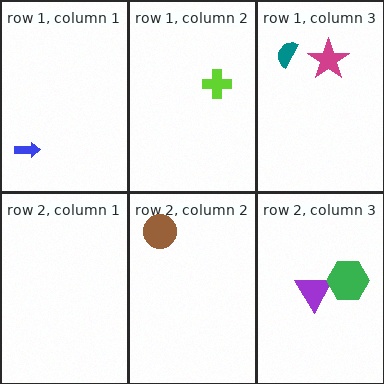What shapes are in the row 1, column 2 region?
The lime cross.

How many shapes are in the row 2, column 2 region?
1.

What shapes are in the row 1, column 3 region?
The teal semicircle, the magenta star.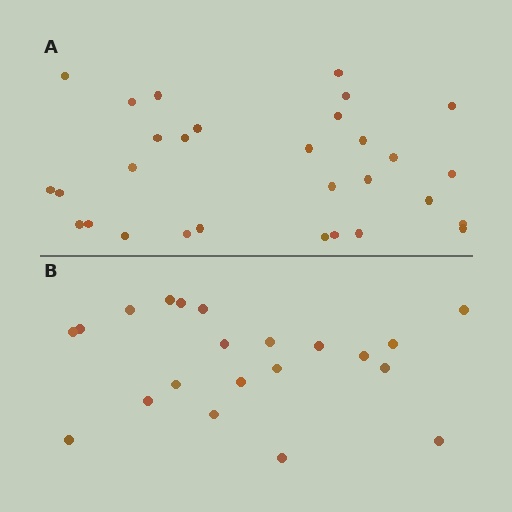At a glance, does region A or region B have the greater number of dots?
Region A (the top region) has more dots.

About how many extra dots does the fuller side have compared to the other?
Region A has roughly 8 or so more dots than region B.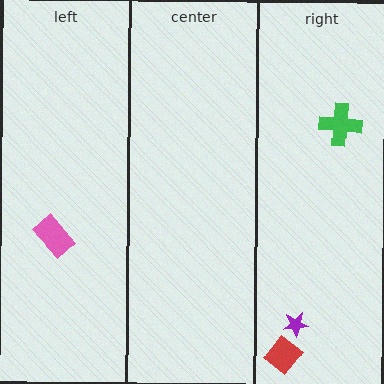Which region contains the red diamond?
The right region.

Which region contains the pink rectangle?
The left region.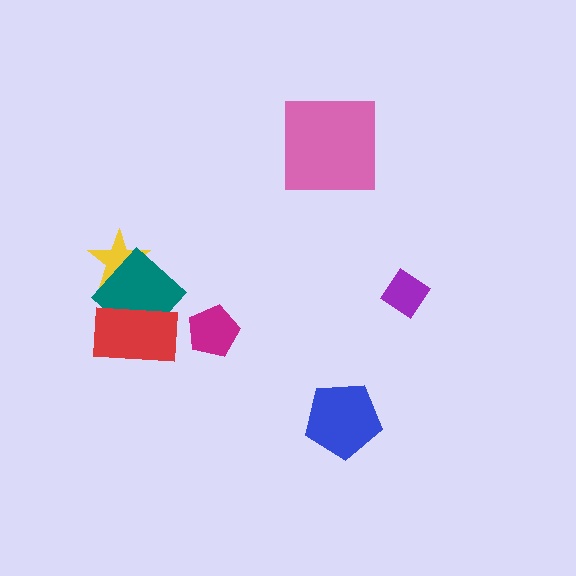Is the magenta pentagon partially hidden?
No, no other shape covers it.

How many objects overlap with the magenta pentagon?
0 objects overlap with the magenta pentagon.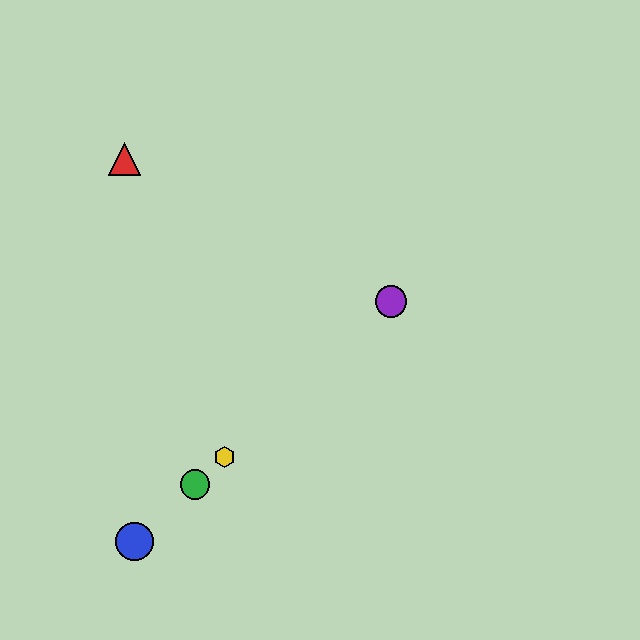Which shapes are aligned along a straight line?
The blue circle, the green circle, the yellow hexagon, the purple circle are aligned along a straight line.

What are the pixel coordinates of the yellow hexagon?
The yellow hexagon is at (224, 457).